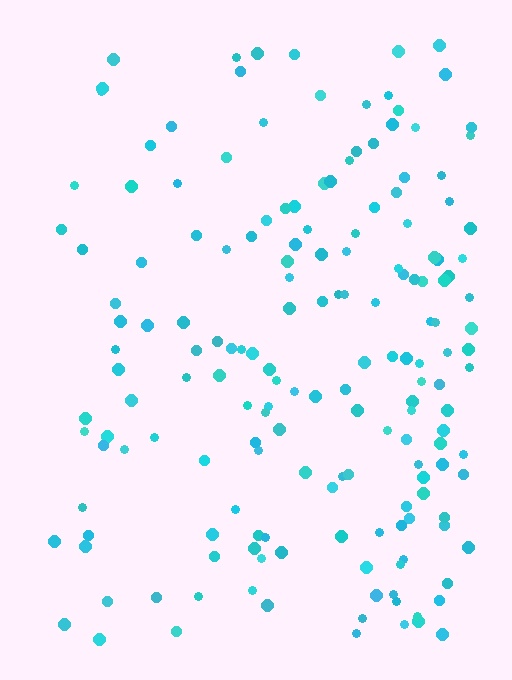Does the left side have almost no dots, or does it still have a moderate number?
Still a moderate number, just noticeably fewer than the right.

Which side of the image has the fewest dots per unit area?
The left.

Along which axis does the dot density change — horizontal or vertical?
Horizontal.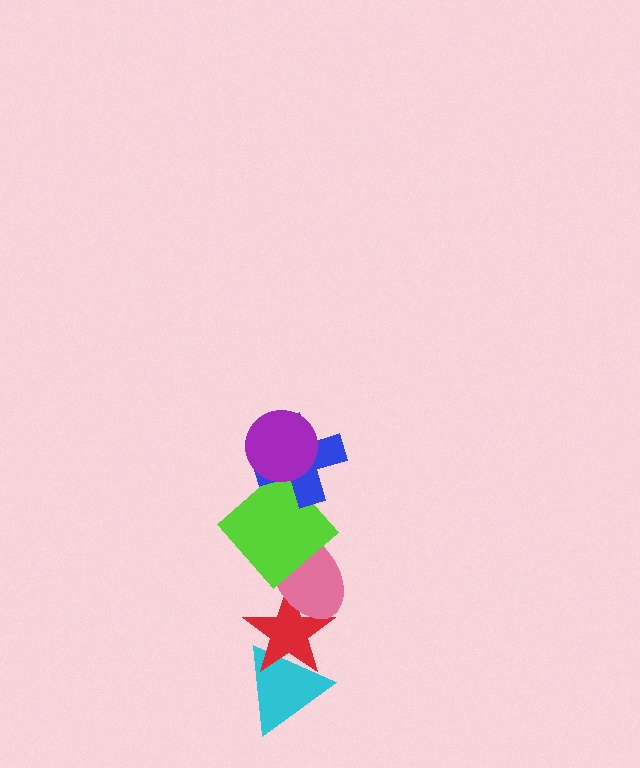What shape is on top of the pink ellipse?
The lime diamond is on top of the pink ellipse.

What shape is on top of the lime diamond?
The blue cross is on top of the lime diamond.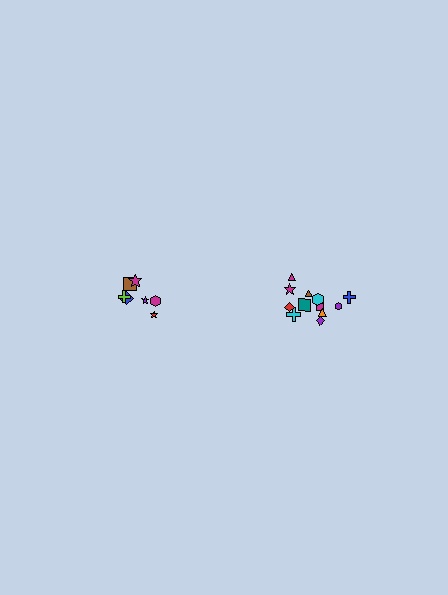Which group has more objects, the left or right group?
The right group.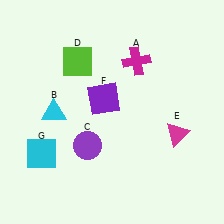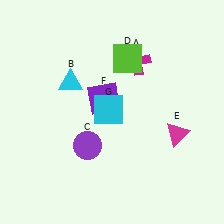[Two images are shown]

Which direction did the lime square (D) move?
The lime square (D) moved right.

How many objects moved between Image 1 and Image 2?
3 objects moved between the two images.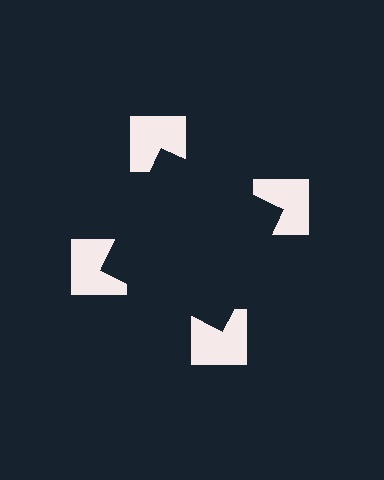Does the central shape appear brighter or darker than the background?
It typically appears slightly darker than the background, even though no actual brightness change is drawn.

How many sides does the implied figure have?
4 sides.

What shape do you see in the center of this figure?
An illusory square — its edges are inferred from the aligned wedge cuts in the notched squares, not physically drawn.